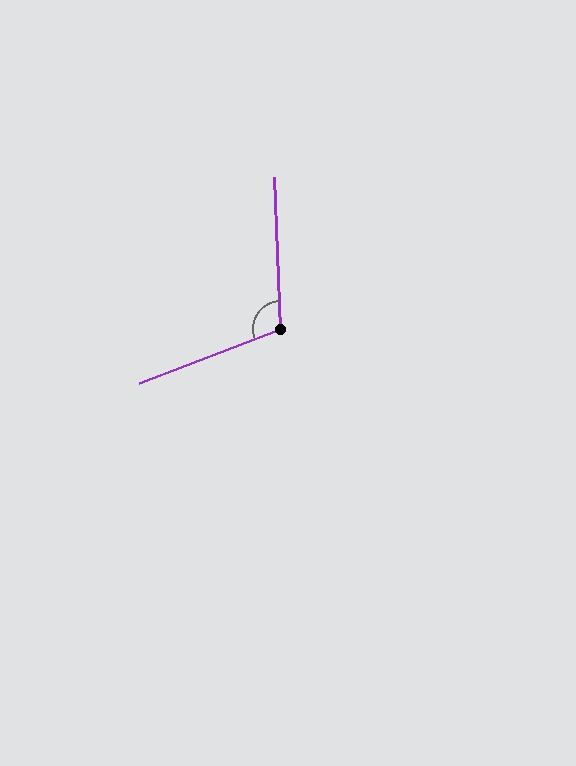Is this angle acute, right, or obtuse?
It is obtuse.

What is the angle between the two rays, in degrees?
Approximately 109 degrees.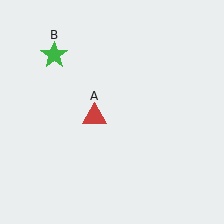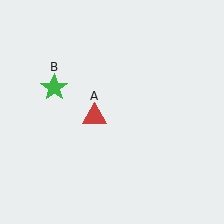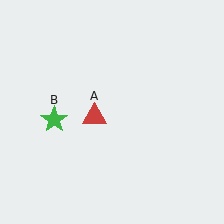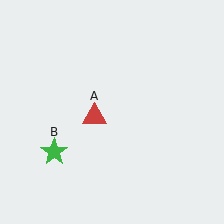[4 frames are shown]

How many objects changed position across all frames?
1 object changed position: green star (object B).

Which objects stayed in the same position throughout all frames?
Red triangle (object A) remained stationary.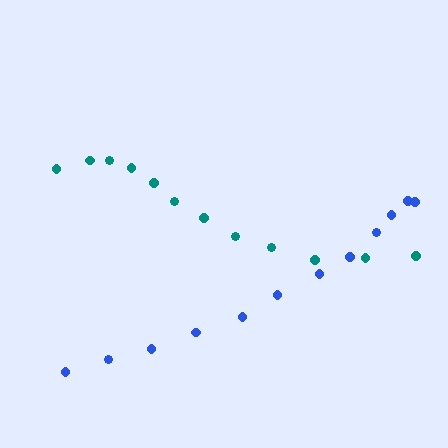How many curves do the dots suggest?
There are 2 distinct paths.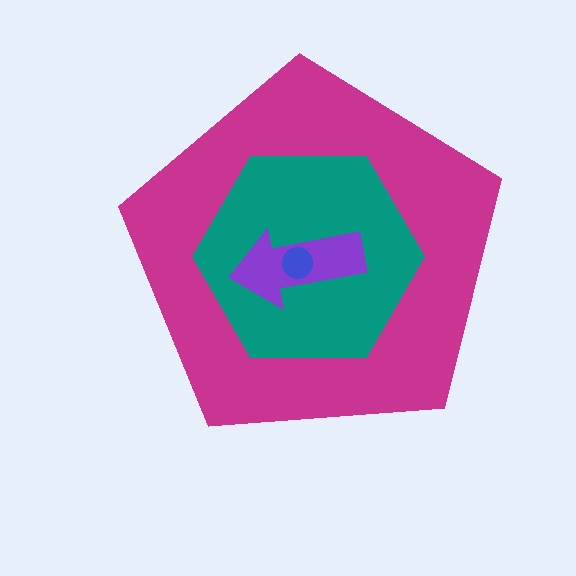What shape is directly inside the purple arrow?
The blue circle.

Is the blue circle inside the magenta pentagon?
Yes.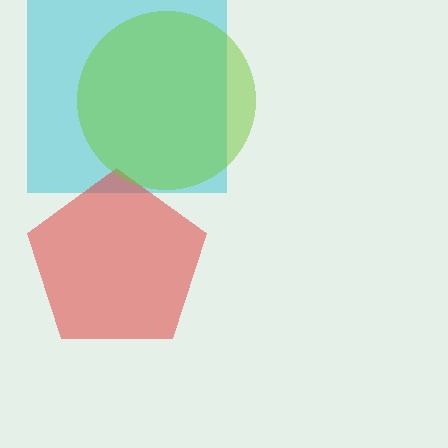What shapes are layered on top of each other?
The layered shapes are: a cyan square, a red pentagon, a lime circle.